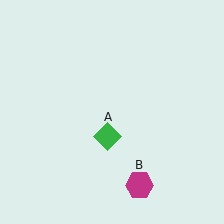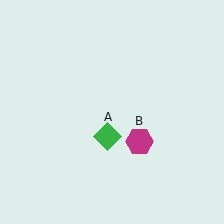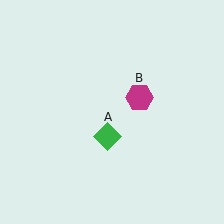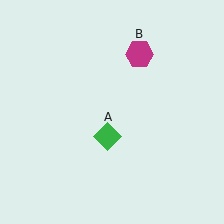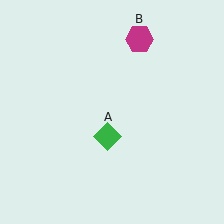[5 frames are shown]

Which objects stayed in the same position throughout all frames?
Green diamond (object A) remained stationary.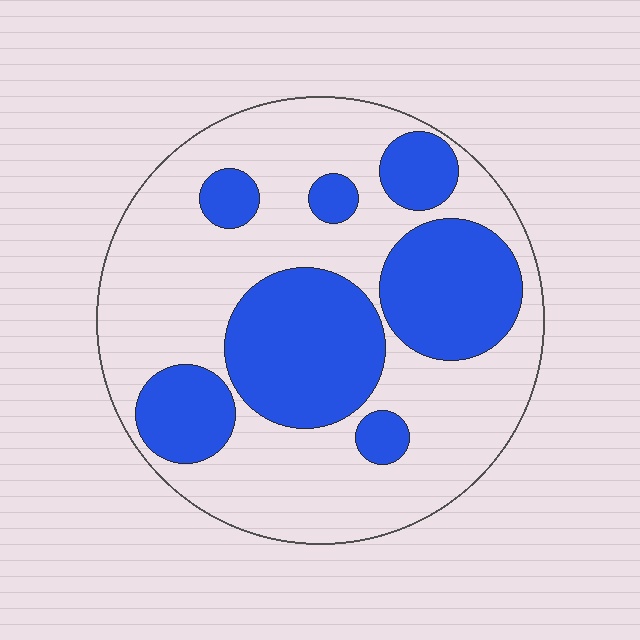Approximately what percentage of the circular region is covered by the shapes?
Approximately 35%.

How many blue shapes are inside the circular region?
7.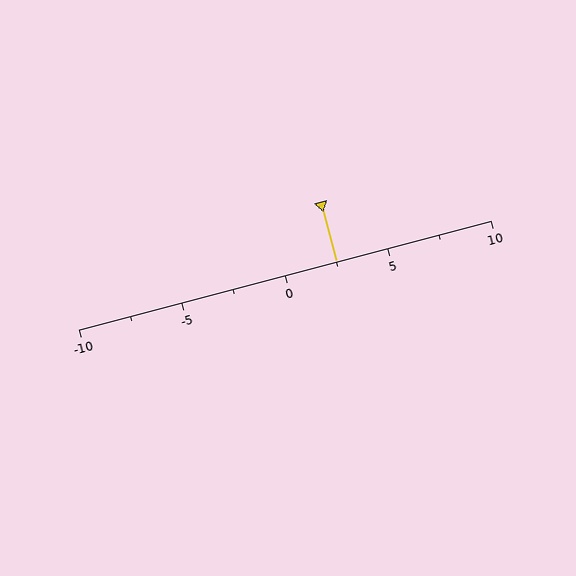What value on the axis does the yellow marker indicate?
The marker indicates approximately 2.5.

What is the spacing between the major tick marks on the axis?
The major ticks are spaced 5 apart.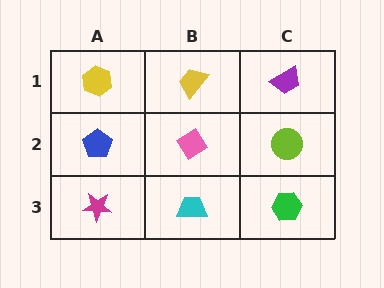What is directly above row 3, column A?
A blue pentagon.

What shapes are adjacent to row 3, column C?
A lime circle (row 2, column C), a cyan trapezoid (row 3, column B).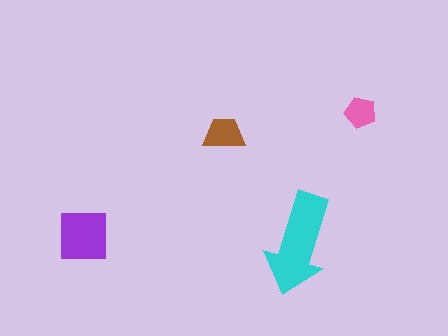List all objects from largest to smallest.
The cyan arrow, the purple square, the brown trapezoid, the pink pentagon.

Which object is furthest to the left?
The purple square is leftmost.